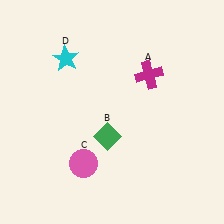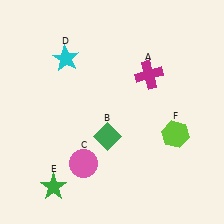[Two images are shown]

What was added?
A green star (E), a lime hexagon (F) were added in Image 2.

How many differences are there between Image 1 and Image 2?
There are 2 differences between the two images.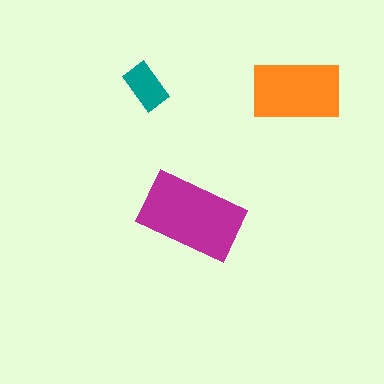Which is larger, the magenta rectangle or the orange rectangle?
The magenta one.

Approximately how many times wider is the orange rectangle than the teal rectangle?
About 2 times wider.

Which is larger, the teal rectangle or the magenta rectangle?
The magenta one.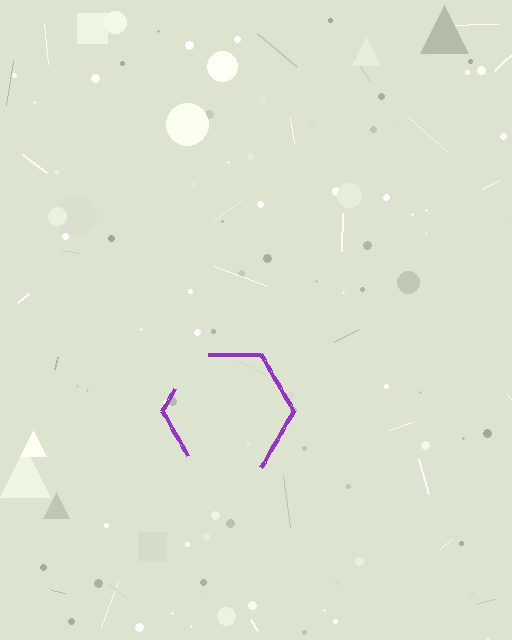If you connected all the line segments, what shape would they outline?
They would outline a hexagon.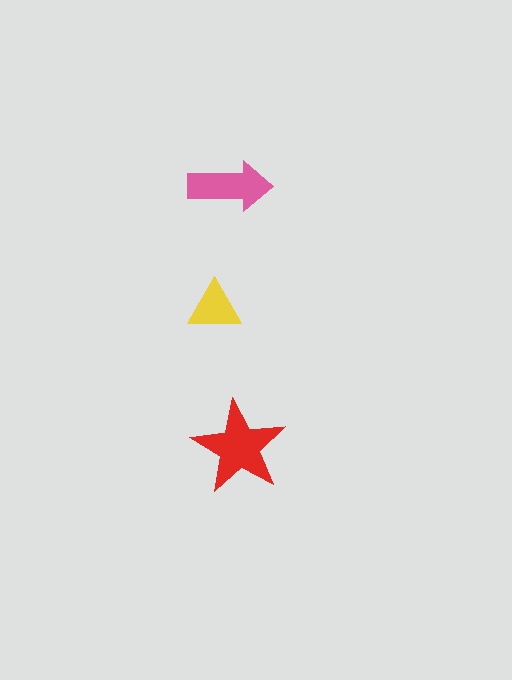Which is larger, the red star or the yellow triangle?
The red star.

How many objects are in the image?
There are 3 objects in the image.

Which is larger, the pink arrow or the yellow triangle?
The pink arrow.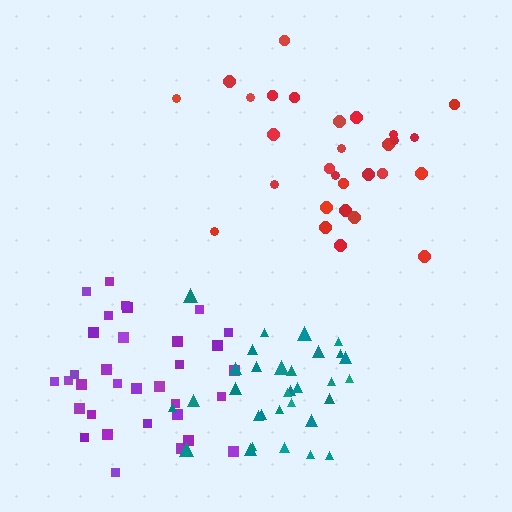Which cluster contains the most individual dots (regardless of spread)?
Purple (33).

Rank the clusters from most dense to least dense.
teal, purple, red.